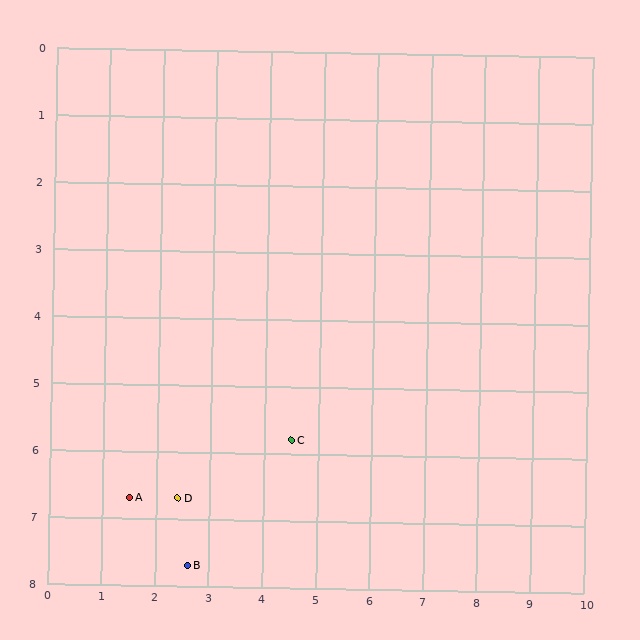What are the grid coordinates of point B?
Point B is at approximately (2.6, 7.7).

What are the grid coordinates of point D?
Point D is at approximately (2.4, 6.7).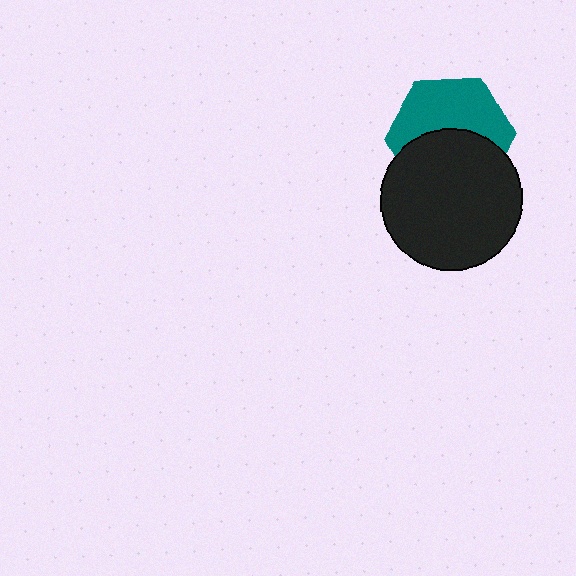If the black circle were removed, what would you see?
You would see the complete teal hexagon.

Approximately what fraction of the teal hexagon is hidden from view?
Roughly 49% of the teal hexagon is hidden behind the black circle.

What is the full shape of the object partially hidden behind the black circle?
The partially hidden object is a teal hexagon.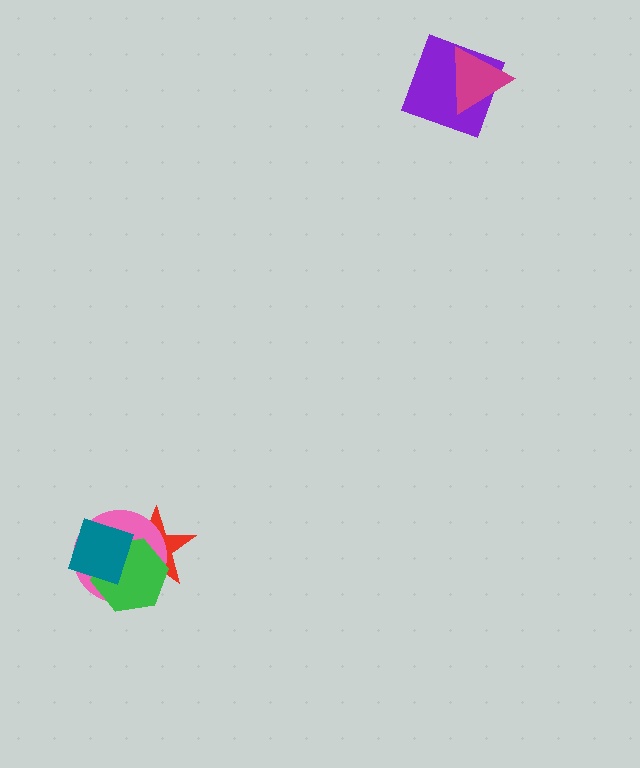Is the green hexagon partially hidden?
Yes, it is partially covered by another shape.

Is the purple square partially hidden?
Yes, it is partially covered by another shape.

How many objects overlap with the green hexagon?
3 objects overlap with the green hexagon.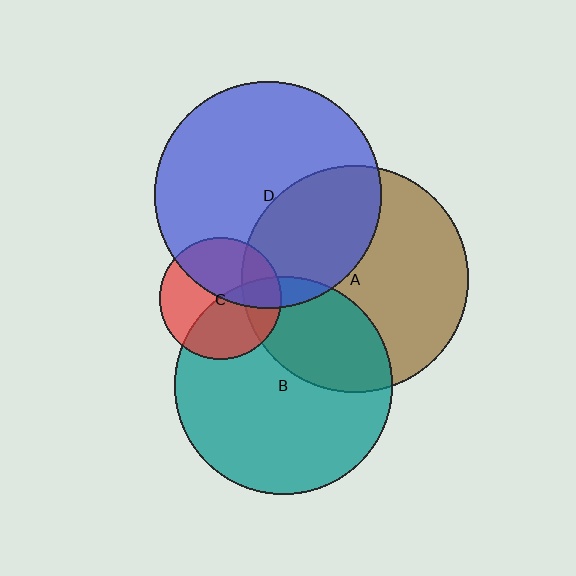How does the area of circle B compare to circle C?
Approximately 3.2 times.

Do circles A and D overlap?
Yes.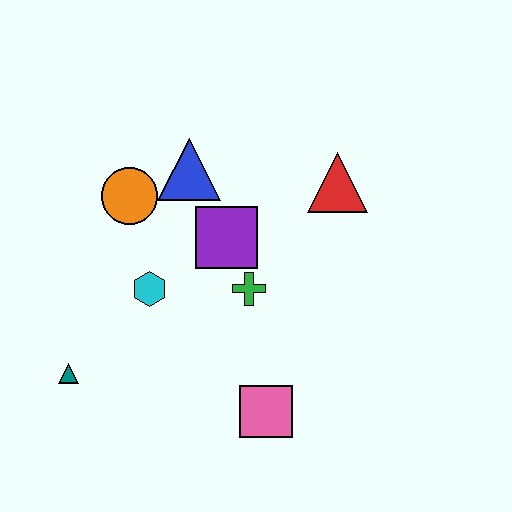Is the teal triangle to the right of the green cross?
No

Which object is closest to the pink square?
The green cross is closest to the pink square.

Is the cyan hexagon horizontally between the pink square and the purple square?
No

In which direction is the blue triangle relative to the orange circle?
The blue triangle is to the right of the orange circle.